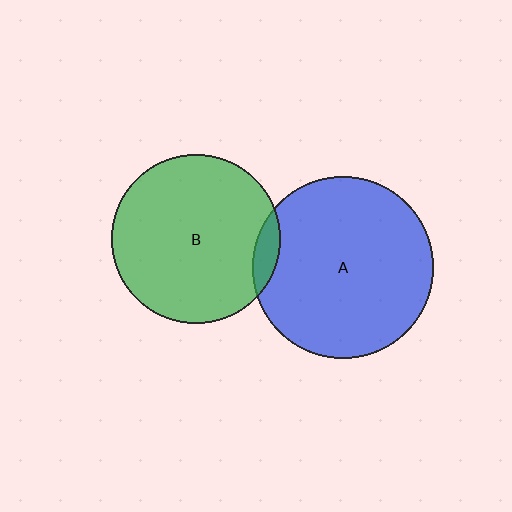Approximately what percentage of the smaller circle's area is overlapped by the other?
Approximately 5%.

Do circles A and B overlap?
Yes.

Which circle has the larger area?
Circle A (blue).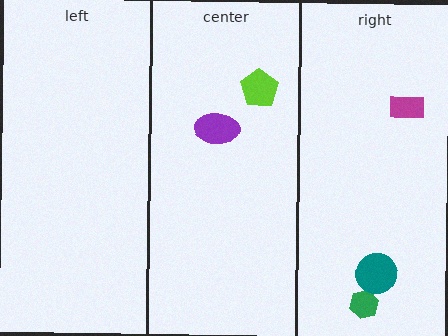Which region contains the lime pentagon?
The center region.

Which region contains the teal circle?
The right region.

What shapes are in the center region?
The purple ellipse, the lime pentagon.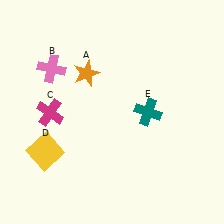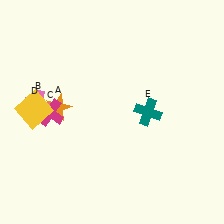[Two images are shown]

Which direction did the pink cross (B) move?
The pink cross (B) moved down.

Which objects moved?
The objects that moved are: the orange star (A), the pink cross (B), the yellow square (D).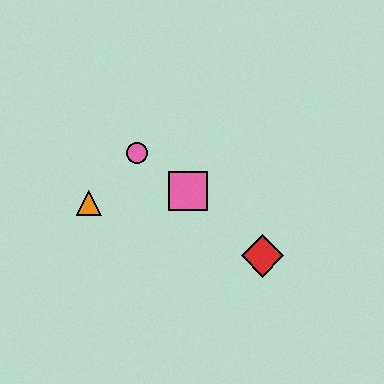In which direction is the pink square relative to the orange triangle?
The pink square is to the right of the orange triangle.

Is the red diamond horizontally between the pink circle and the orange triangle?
No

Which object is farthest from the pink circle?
The red diamond is farthest from the pink circle.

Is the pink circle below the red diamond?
No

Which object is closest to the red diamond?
The pink square is closest to the red diamond.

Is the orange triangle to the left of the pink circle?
Yes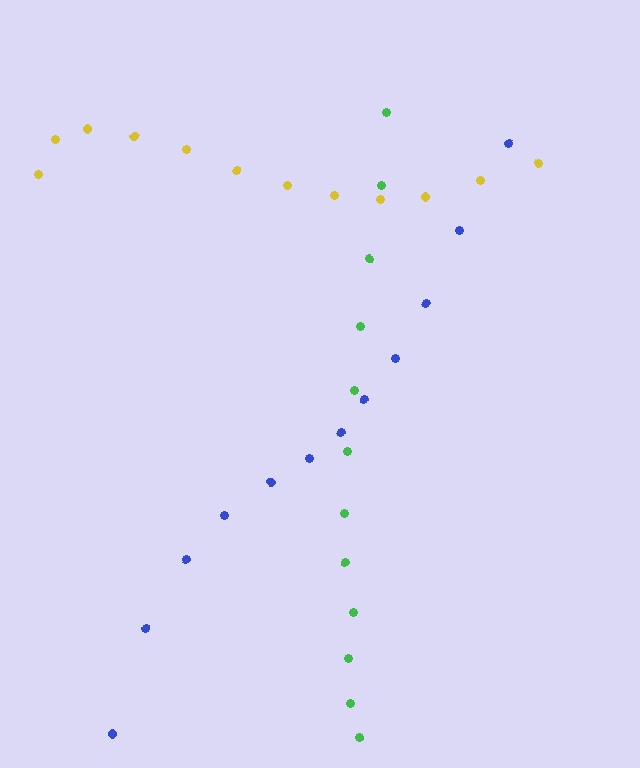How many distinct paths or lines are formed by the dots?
There are 3 distinct paths.